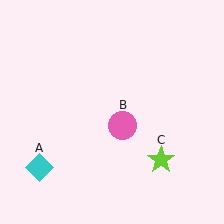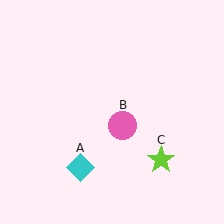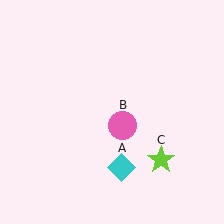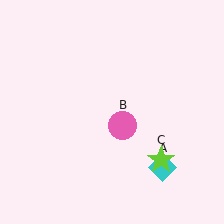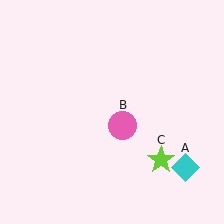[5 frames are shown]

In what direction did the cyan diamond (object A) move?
The cyan diamond (object A) moved right.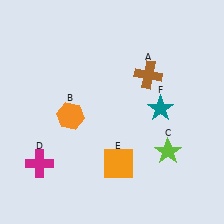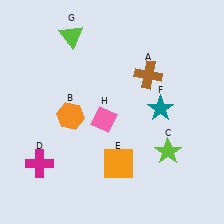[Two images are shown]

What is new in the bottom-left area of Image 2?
A pink diamond (H) was added in the bottom-left area of Image 2.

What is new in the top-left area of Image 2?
A lime triangle (G) was added in the top-left area of Image 2.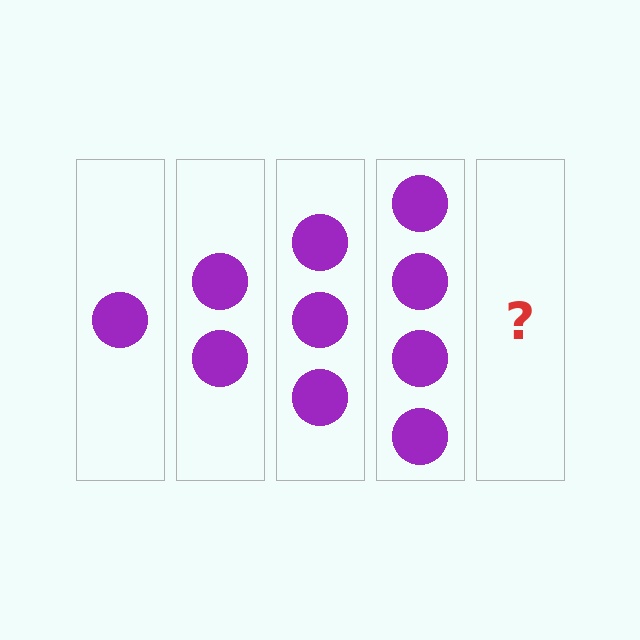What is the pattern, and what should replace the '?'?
The pattern is that each step adds one more circle. The '?' should be 5 circles.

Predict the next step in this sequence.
The next step is 5 circles.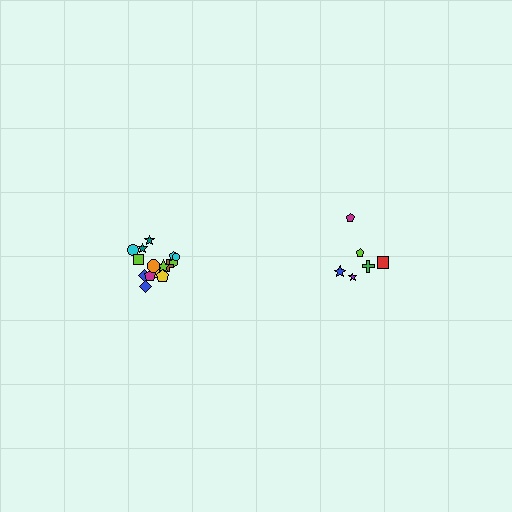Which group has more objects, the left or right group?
The left group.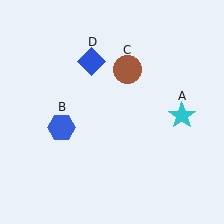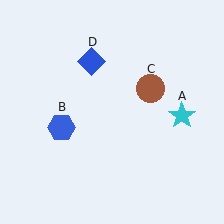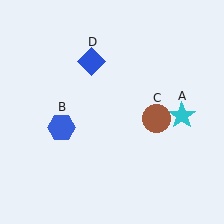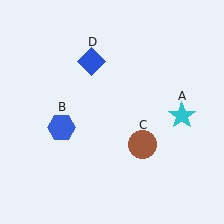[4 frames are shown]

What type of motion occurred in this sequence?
The brown circle (object C) rotated clockwise around the center of the scene.